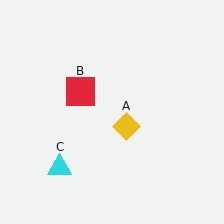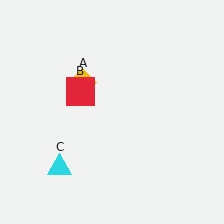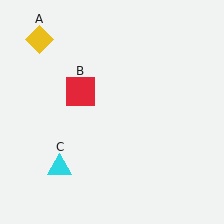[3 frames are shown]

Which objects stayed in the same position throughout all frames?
Red square (object B) and cyan triangle (object C) remained stationary.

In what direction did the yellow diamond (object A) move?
The yellow diamond (object A) moved up and to the left.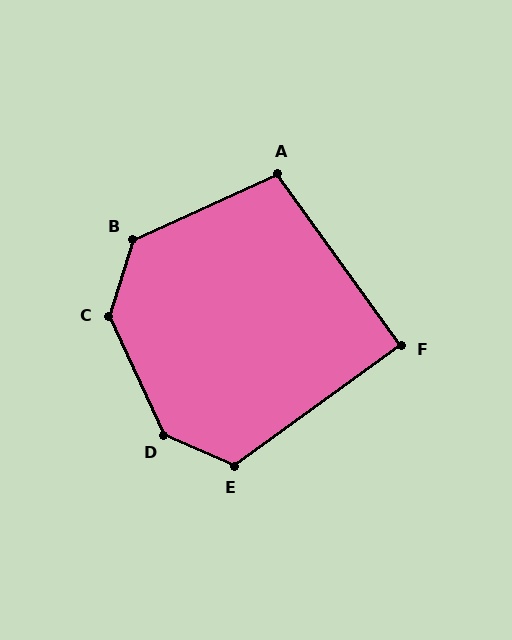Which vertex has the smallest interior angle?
F, at approximately 90 degrees.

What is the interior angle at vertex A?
Approximately 102 degrees (obtuse).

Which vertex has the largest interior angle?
D, at approximately 138 degrees.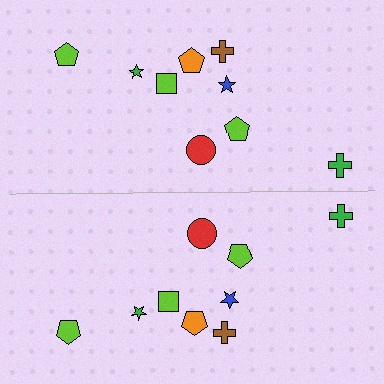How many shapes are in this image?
There are 18 shapes in this image.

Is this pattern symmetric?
Yes, this pattern has bilateral (reflection) symmetry.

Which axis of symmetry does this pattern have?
The pattern has a horizontal axis of symmetry running through the center of the image.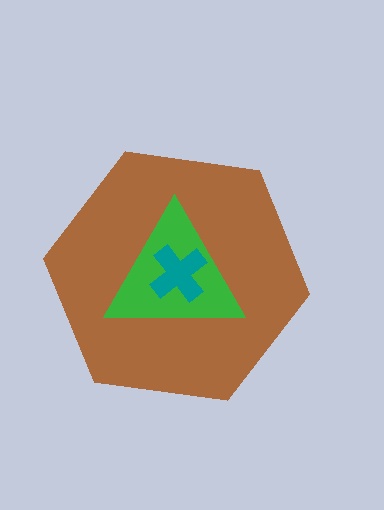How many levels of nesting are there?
3.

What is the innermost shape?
The teal cross.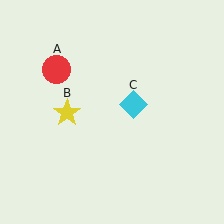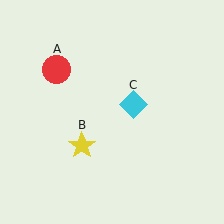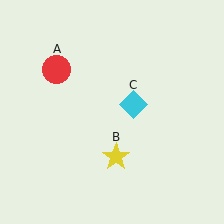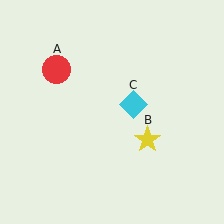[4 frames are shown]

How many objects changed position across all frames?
1 object changed position: yellow star (object B).